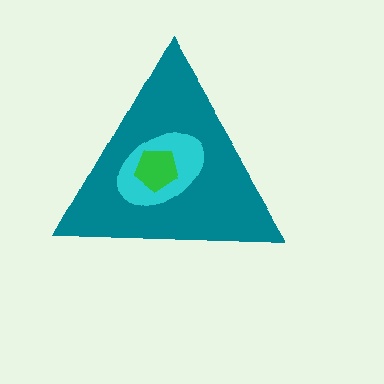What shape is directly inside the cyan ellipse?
The green pentagon.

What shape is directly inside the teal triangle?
The cyan ellipse.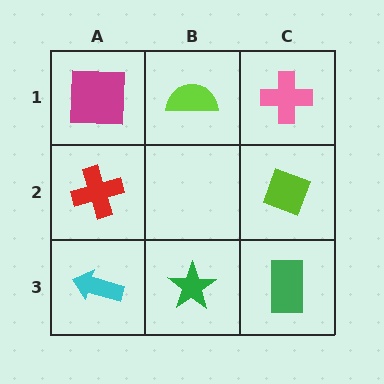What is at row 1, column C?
A pink cross.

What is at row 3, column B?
A green star.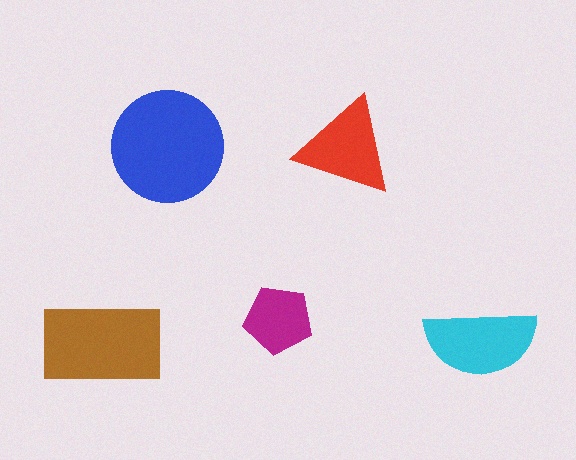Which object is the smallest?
The magenta pentagon.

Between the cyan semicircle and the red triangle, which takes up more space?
The cyan semicircle.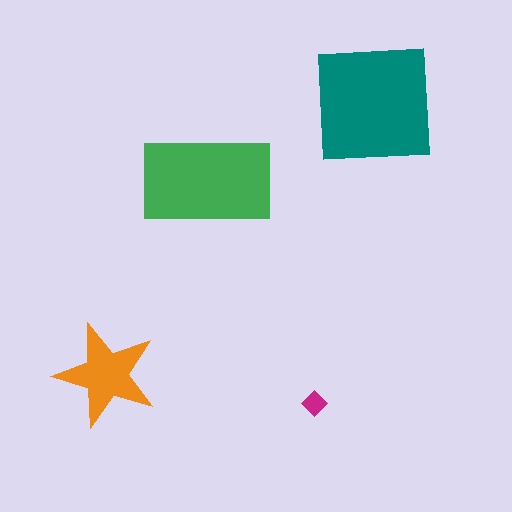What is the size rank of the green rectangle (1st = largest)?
2nd.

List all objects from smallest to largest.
The magenta diamond, the orange star, the green rectangle, the teal square.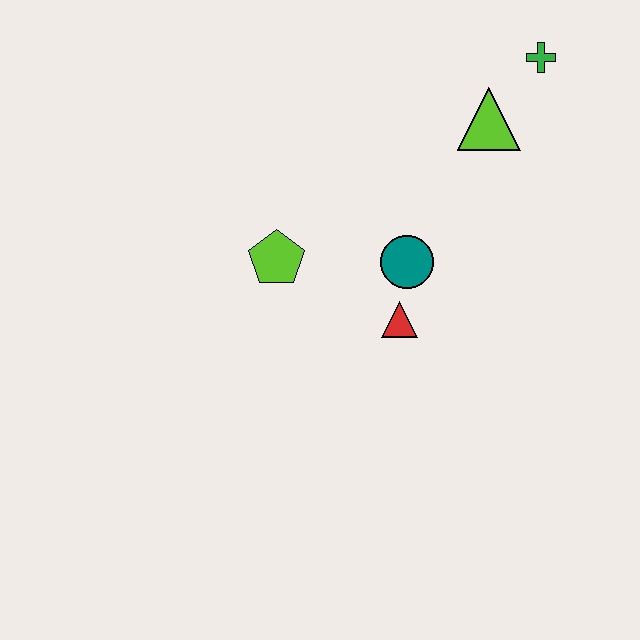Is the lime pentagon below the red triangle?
No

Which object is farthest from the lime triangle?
The lime pentagon is farthest from the lime triangle.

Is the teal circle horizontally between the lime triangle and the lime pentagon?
Yes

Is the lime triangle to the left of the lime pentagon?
No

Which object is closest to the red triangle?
The teal circle is closest to the red triangle.